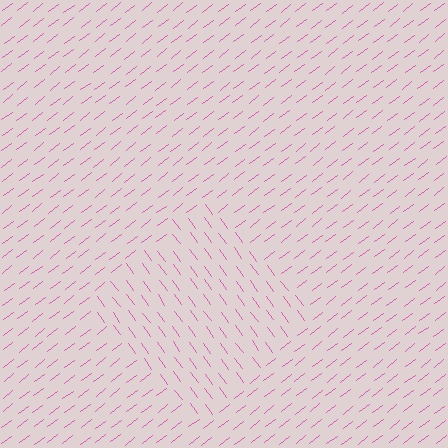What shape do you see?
I see a diamond.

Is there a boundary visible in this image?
Yes, there is a texture boundary formed by a change in line orientation.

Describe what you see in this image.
The image is filled with small pink line segments. A diamond region in the image has lines oriented differently from the surrounding lines, creating a visible texture boundary.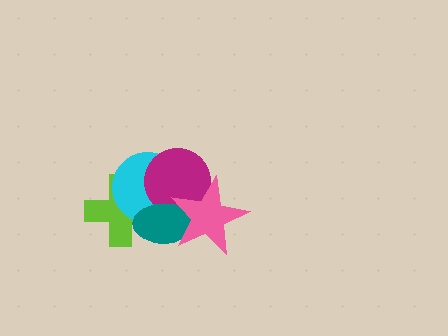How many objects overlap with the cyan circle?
4 objects overlap with the cyan circle.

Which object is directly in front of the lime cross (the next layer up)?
The cyan circle is directly in front of the lime cross.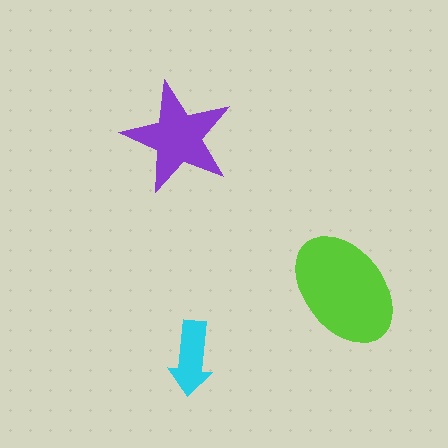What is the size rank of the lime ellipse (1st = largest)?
1st.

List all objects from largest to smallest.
The lime ellipse, the purple star, the cyan arrow.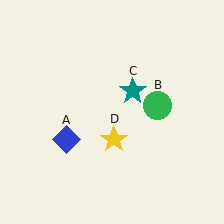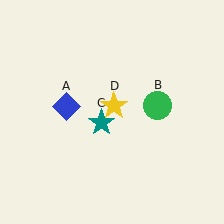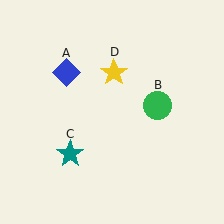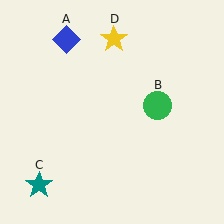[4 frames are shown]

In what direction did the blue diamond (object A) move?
The blue diamond (object A) moved up.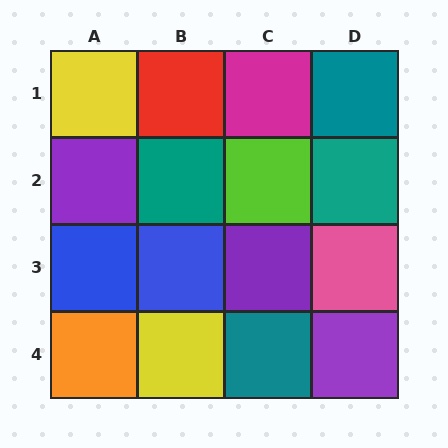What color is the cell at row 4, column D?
Purple.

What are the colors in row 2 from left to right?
Purple, teal, lime, teal.